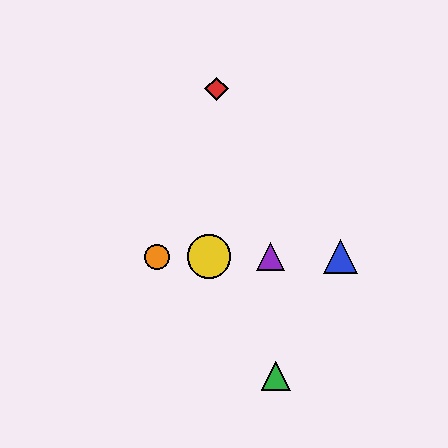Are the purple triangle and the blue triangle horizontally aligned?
Yes, both are at y≈257.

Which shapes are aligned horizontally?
The blue triangle, the yellow circle, the purple triangle, the orange circle are aligned horizontally.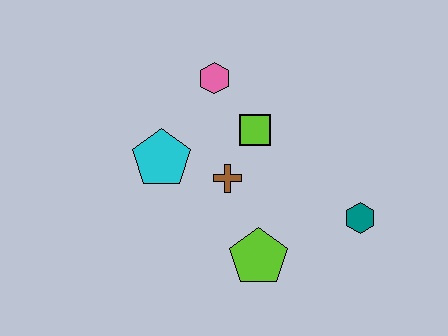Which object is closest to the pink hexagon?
The lime square is closest to the pink hexagon.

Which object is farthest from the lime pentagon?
The pink hexagon is farthest from the lime pentagon.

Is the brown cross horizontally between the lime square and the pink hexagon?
Yes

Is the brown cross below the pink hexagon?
Yes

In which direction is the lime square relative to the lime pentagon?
The lime square is above the lime pentagon.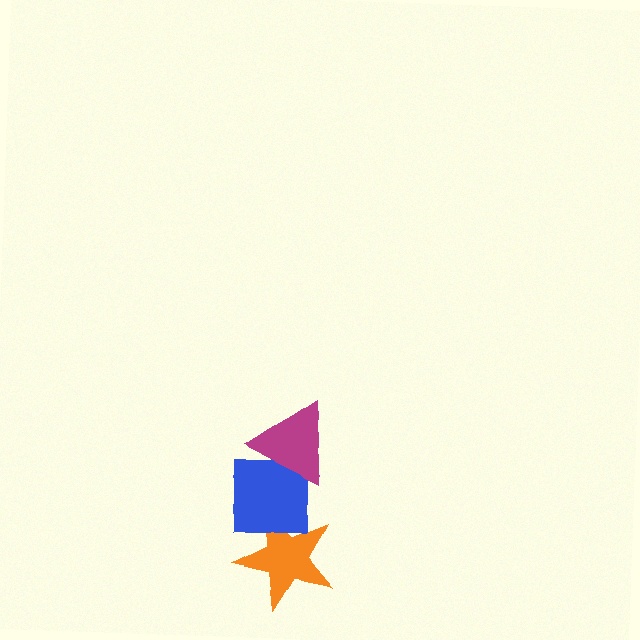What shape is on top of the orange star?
The blue square is on top of the orange star.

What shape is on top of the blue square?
The magenta triangle is on top of the blue square.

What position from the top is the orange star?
The orange star is 3rd from the top.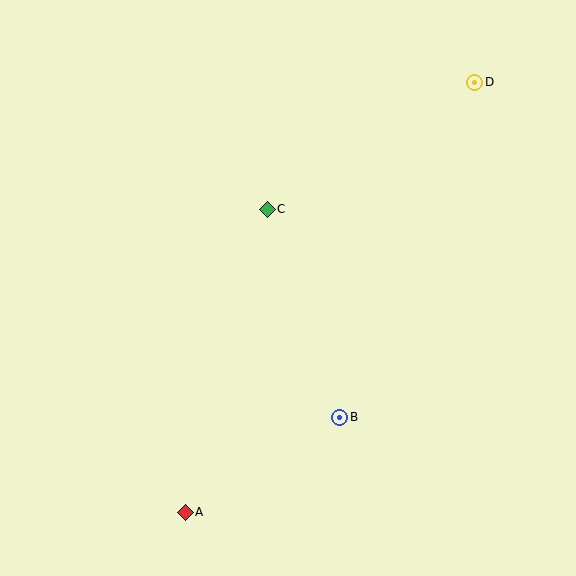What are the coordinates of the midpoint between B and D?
The midpoint between B and D is at (407, 250).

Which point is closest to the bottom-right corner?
Point B is closest to the bottom-right corner.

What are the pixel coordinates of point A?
Point A is at (185, 512).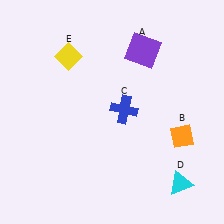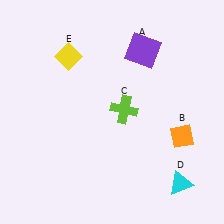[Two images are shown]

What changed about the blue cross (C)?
In Image 1, C is blue. In Image 2, it changed to lime.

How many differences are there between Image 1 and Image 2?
There is 1 difference between the two images.